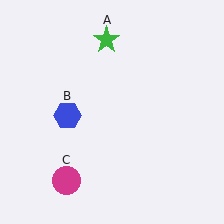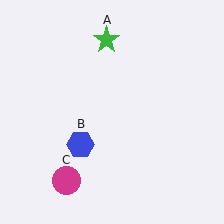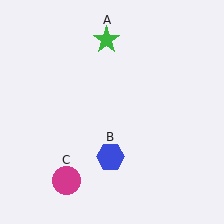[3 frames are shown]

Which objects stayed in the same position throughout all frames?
Green star (object A) and magenta circle (object C) remained stationary.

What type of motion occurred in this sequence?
The blue hexagon (object B) rotated counterclockwise around the center of the scene.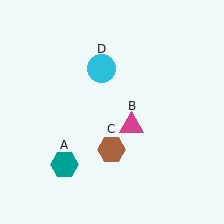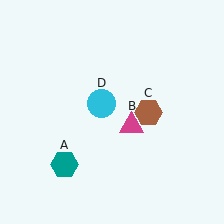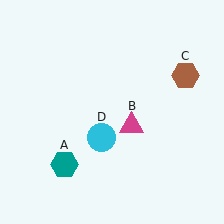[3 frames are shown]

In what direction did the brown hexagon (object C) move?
The brown hexagon (object C) moved up and to the right.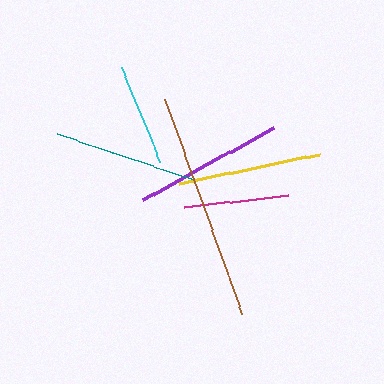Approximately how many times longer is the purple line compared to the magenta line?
The purple line is approximately 1.4 times the length of the magenta line.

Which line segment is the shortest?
The cyan line is the shortest at approximately 102 pixels.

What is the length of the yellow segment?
The yellow segment is approximately 143 pixels long.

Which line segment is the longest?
The brown line is the longest at approximately 229 pixels.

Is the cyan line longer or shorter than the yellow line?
The yellow line is longer than the cyan line.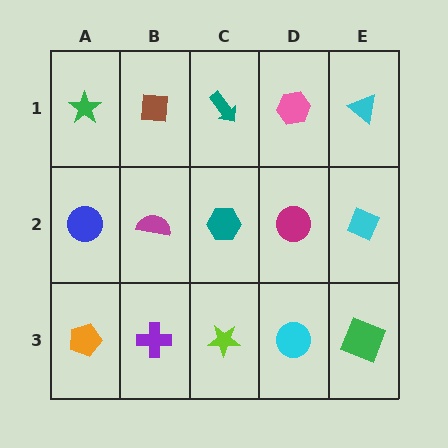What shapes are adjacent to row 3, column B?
A magenta semicircle (row 2, column B), an orange pentagon (row 3, column A), a lime star (row 3, column C).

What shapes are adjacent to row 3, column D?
A magenta circle (row 2, column D), a lime star (row 3, column C), a green square (row 3, column E).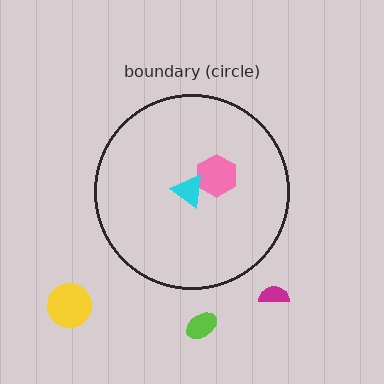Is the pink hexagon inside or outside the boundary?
Inside.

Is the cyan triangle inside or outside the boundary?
Inside.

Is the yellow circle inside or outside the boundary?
Outside.